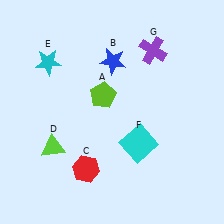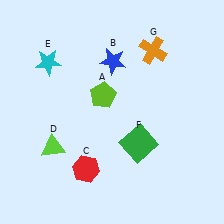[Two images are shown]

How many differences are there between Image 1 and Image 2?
There are 2 differences between the two images.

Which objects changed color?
F changed from cyan to green. G changed from purple to orange.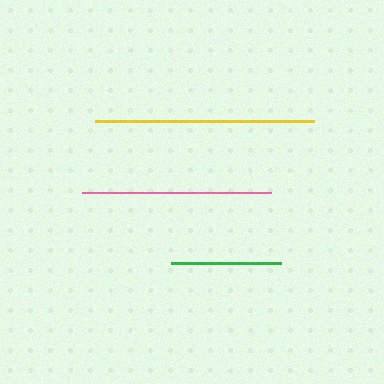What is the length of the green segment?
The green segment is approximately 110 pixels long.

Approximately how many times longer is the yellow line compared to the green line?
The yellow line is approximately 2.0 times the length of the green line.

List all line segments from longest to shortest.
From longest to shortest: yellow, pink, green.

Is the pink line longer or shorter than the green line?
The pink line is longer than the green line.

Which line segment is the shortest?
The green line is the shortest at approximately 110 pixels.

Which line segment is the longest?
The yellow line is the longest at approximately 220 pixels.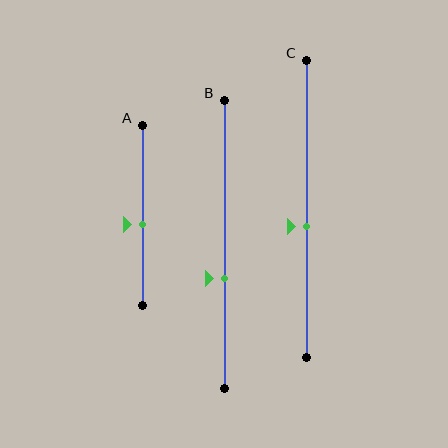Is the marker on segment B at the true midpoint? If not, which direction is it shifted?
No, the marker on segment B is shifted downward by about 12% of the segment length.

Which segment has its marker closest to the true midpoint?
Segment A has its marker closest to the true midpoint.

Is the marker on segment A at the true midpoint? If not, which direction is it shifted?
No, the marker on segment A is shifted downward by about 5% of the segment length.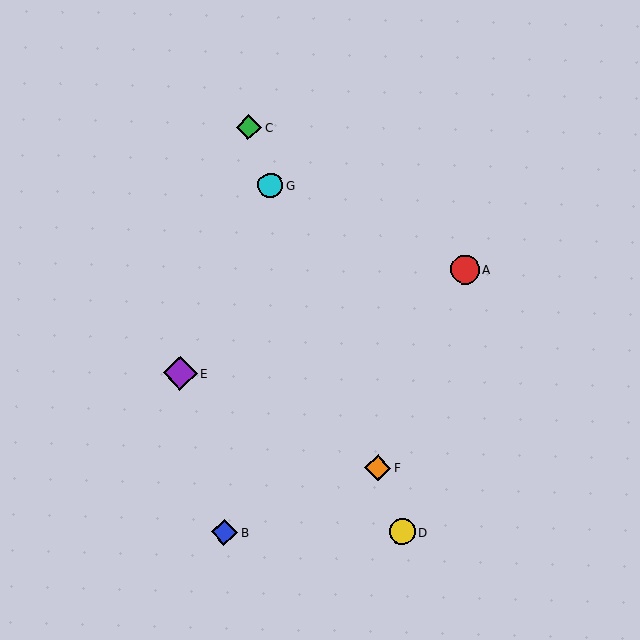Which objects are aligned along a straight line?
Objects C, D, F, G are aligned along a straight line.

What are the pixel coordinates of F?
Object F is at (378, 468).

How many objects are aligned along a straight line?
4 objects (C, D, F, G) are aligned along a straight line.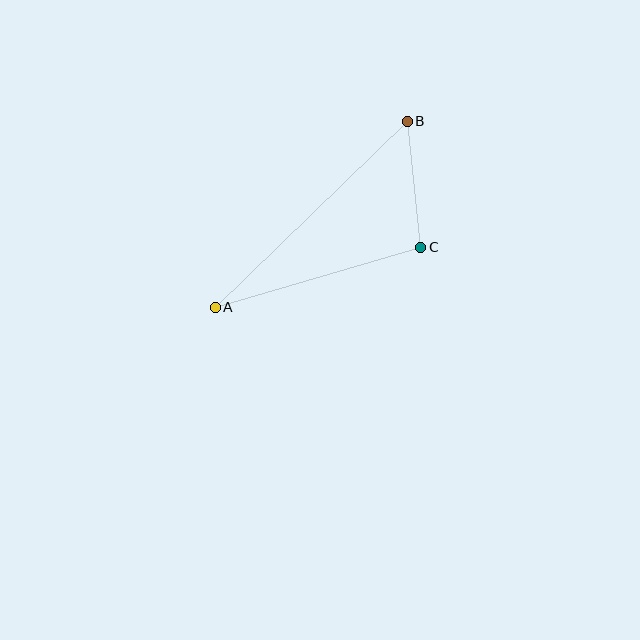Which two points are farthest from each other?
Points A and B are farthest from each other.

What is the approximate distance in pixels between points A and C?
The distance between A and C is approximately 214 pixels.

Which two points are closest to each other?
Points B and C are closest to each other.